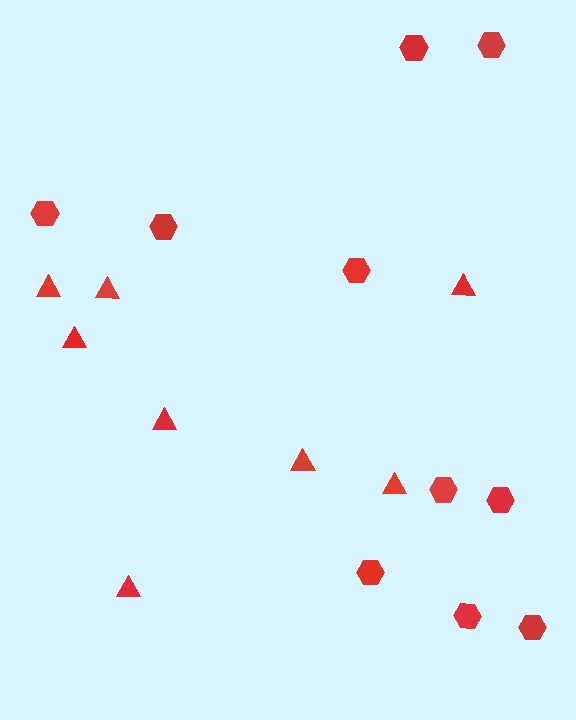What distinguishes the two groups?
There are 2 groups: one group of hexagons (10) and one group of triangles (8).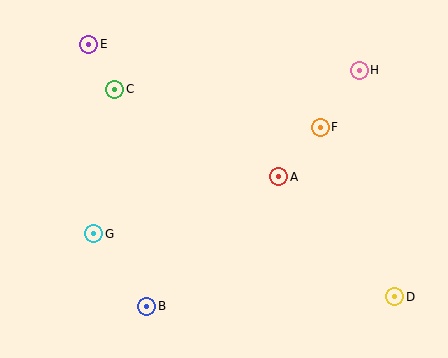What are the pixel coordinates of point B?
Point B is at (147, 306).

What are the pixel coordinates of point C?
Point C is at (115, 89).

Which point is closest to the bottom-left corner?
Point B is closest to the bottom-left corner.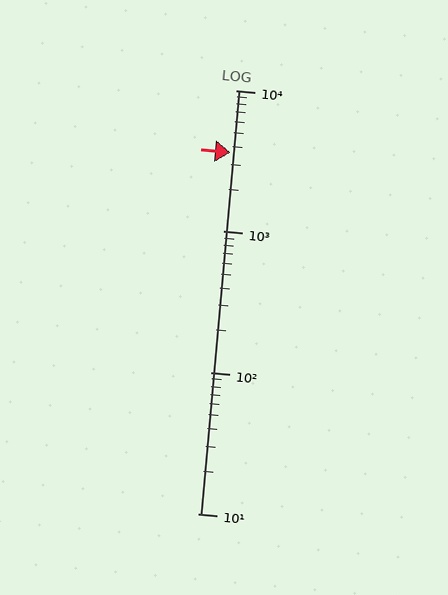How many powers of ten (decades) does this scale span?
The scale spans 3 decades, from 10 to 10000.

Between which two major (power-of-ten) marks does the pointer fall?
The pointer is between 1000 and 10000.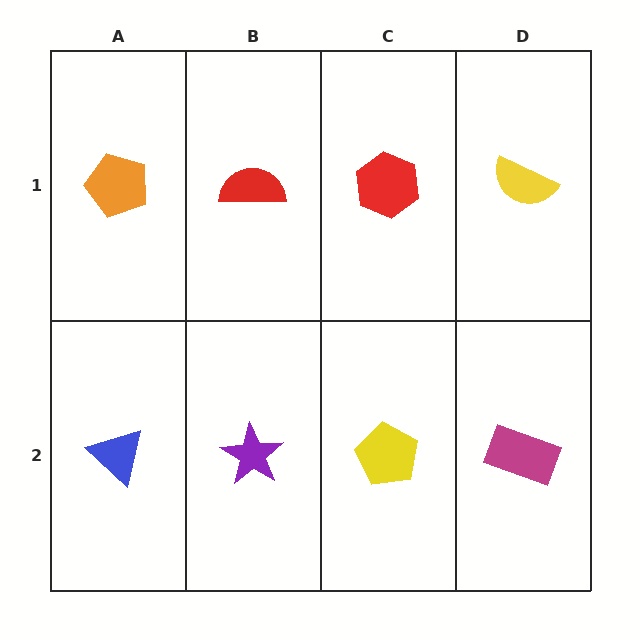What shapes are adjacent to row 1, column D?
A magenta rectangle (row 2, column D), a red hexagon (row 1, column C).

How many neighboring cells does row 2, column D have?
2.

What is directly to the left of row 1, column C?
A red semicircle.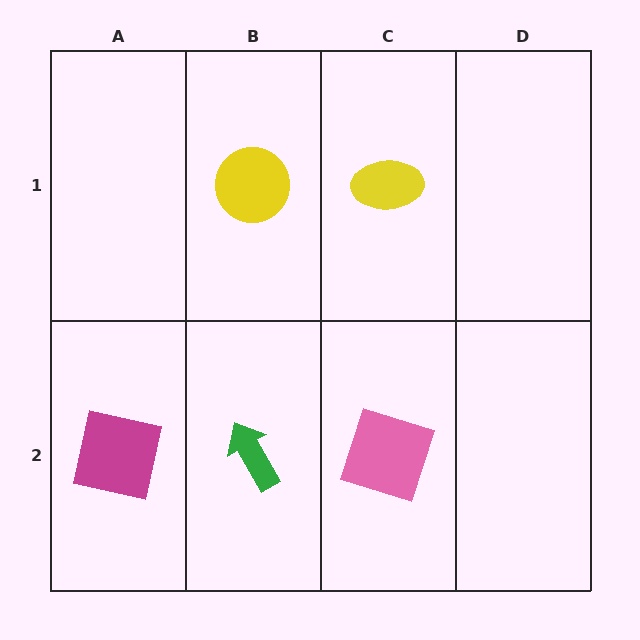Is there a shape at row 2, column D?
No, that cell is empty.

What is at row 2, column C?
A pink square.